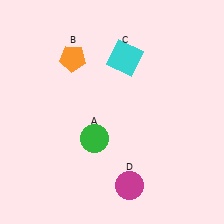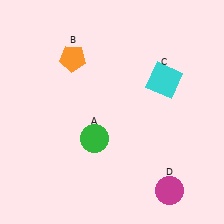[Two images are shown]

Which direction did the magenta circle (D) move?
The magenta circle (D) moved right.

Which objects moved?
The objects that moved are: the cyan square (C), the magenta circle (D).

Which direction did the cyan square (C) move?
The cyan square (C) moved right.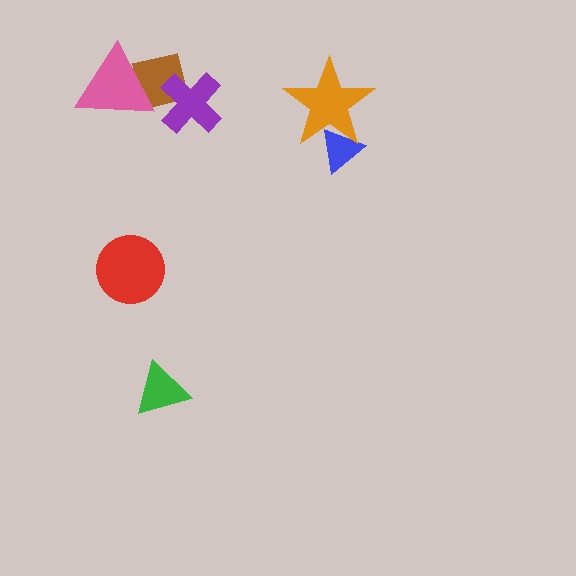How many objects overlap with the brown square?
2 objects overlap with the brown square.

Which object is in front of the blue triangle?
The orange star is in front of the blue triangle.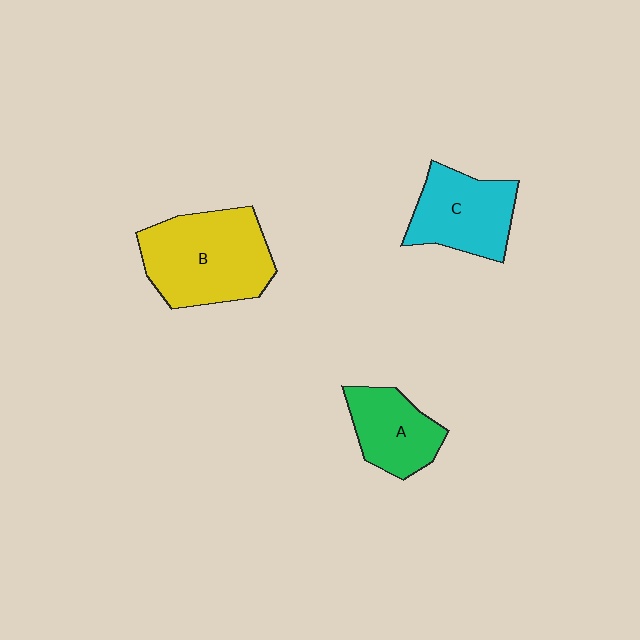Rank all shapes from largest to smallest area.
From largest to smallest: B (yellow), C (cyan), A (green).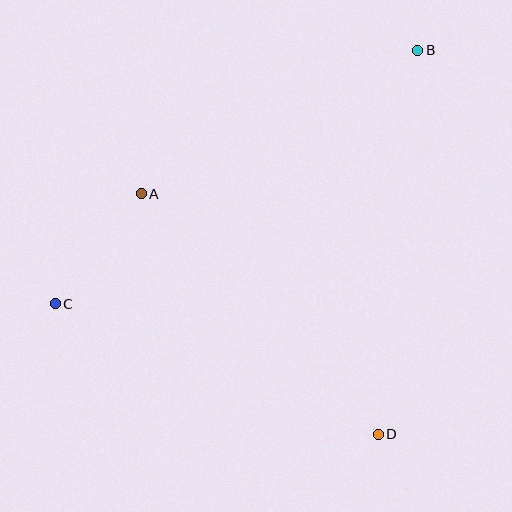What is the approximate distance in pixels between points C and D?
The distance between C and D is approximately 348 pixels.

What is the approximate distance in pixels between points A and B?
The distance between A and B is approximately 311 pixels.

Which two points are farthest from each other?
Points B and C are farthest from each other.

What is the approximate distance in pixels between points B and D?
The distance between B and D is approximately 386 pixels.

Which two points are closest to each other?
Points A and C are closest to each other.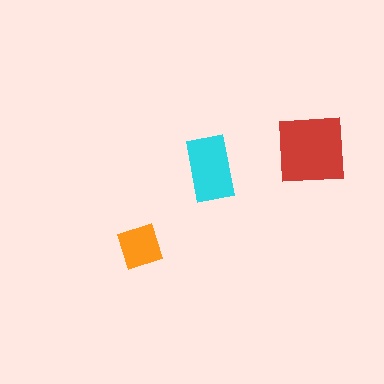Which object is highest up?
The red square is topmost.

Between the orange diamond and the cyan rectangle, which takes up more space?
The cyan rectangle.